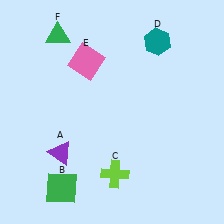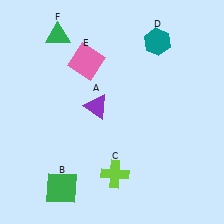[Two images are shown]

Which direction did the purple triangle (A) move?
The purple triangle (A) moved up.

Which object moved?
The purple triangle (A) moved up.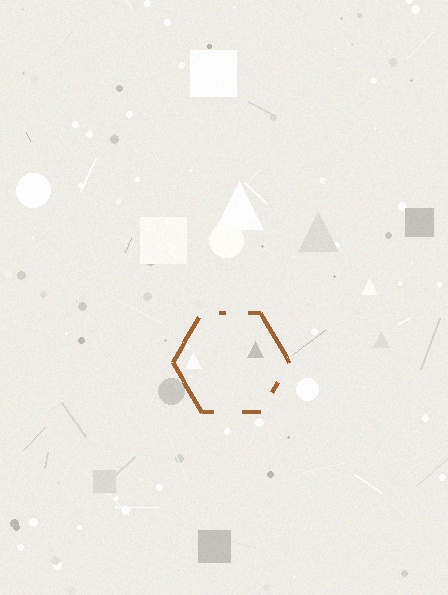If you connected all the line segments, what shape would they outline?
They would outline a hexagon.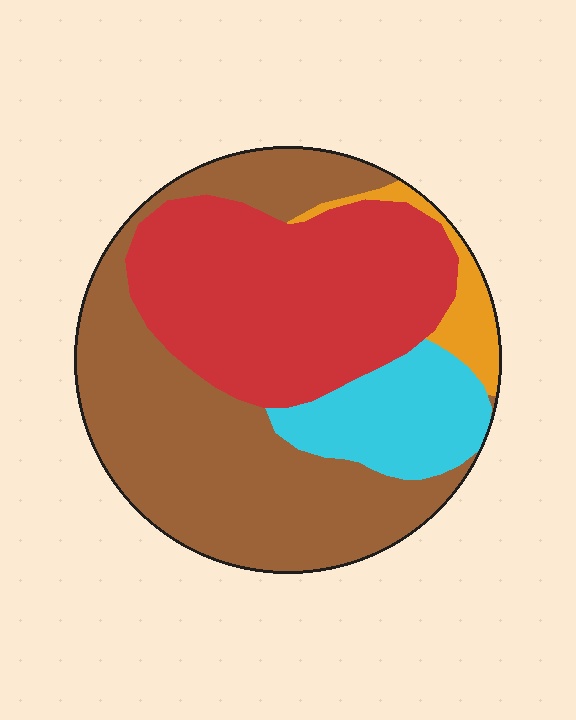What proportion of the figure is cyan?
Cyan covers around 15% of the figure.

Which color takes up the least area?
Orange, at roughly 5%.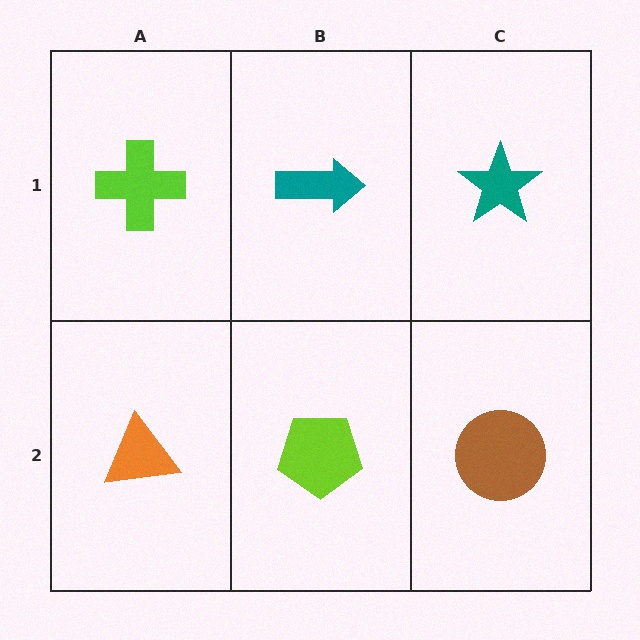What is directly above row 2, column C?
A teal star.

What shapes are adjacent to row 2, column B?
A teal arrow (row 1, column B), an orange triangle (row 2, column A), a brown circle (row 2, column C).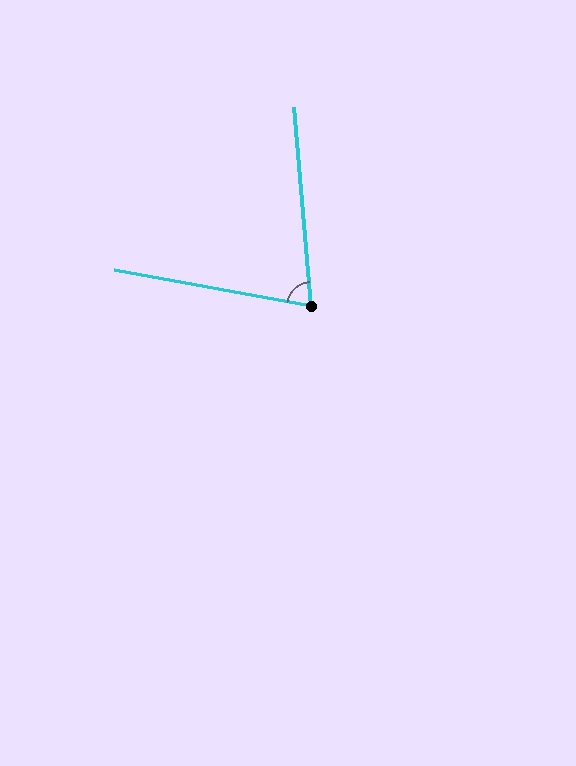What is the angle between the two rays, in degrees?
Approximately 75 degrees.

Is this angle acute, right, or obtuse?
It is acute.